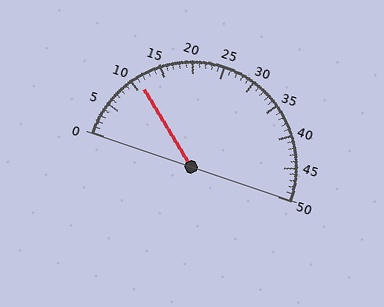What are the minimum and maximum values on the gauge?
The gauge ranges from 0 to 50.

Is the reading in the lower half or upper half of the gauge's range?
The reading is in the lower half of the range (0 to 50).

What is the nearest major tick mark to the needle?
The nearest major tick mark is 10.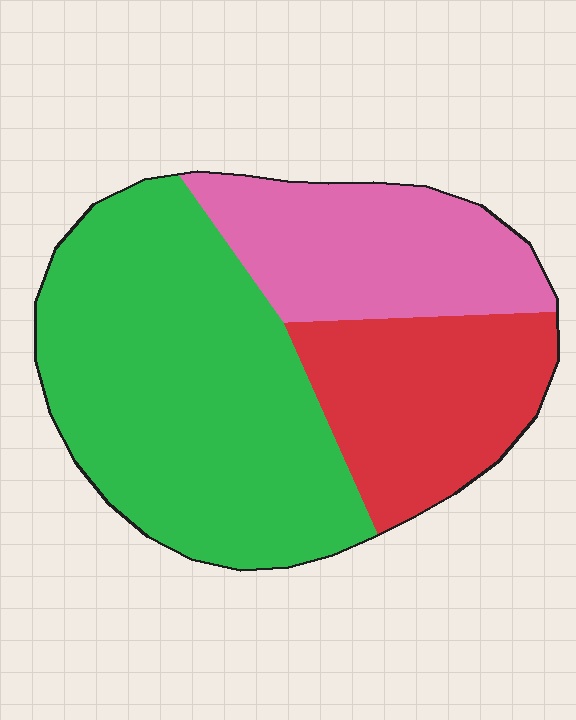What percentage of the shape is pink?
Pink covers around 25% of the shape.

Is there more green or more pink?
Green.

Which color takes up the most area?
Green, at roughly 50%.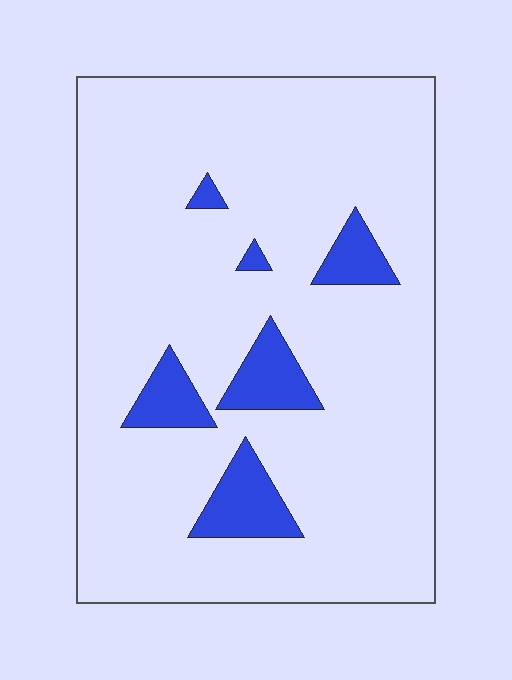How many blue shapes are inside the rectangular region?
6.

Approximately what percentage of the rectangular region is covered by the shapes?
Approximately 10%.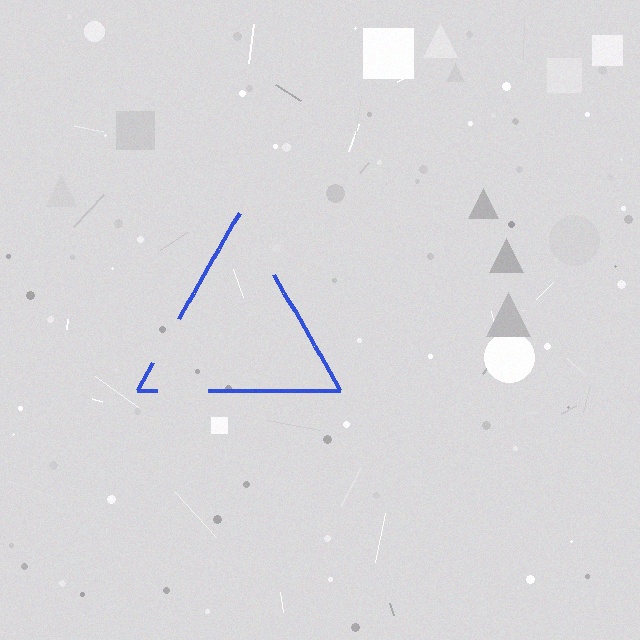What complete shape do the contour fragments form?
The contour fragments form a triangle.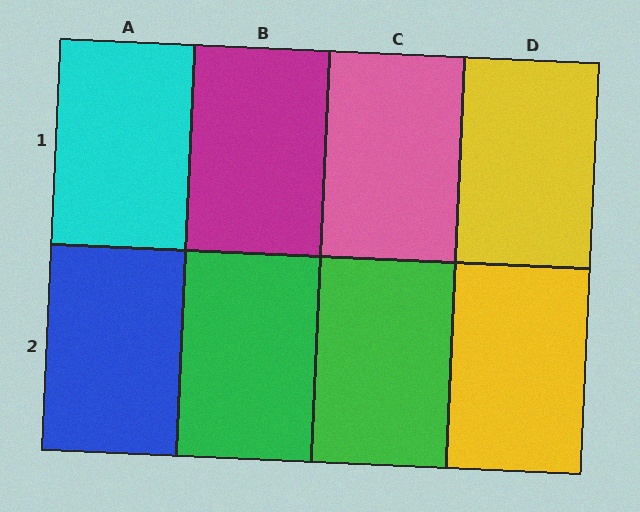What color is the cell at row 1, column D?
Yellow.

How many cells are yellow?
2 cells are yellow.